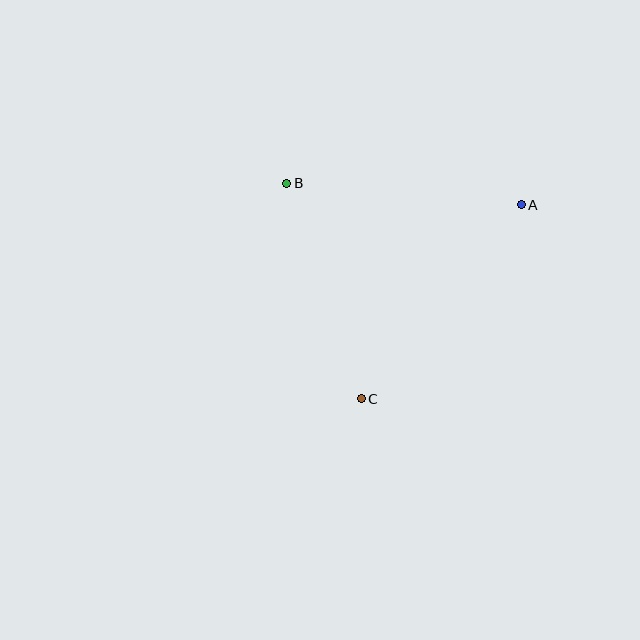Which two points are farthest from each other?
Points A and C are farthest from each other.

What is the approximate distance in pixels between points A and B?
The distance between A and B is approximately 236 pixels.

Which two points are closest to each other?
Points B and C are closest to each other.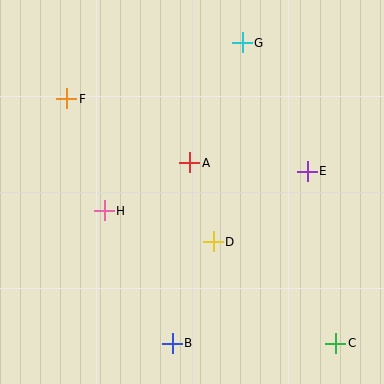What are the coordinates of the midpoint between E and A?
The midpoint between E and A is at (249, 167).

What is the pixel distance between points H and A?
The distance between H and A is 98 pixels.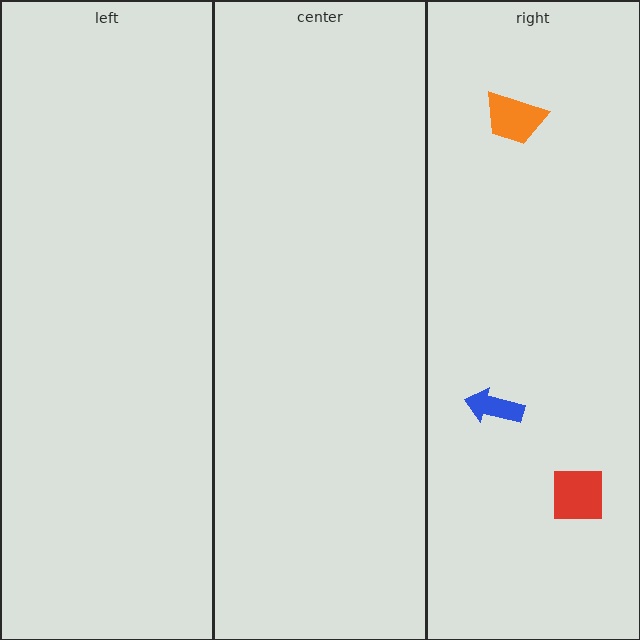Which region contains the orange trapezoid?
The right region.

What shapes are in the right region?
The red square, the orange trapezoid, the blue arrow.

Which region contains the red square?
The right region.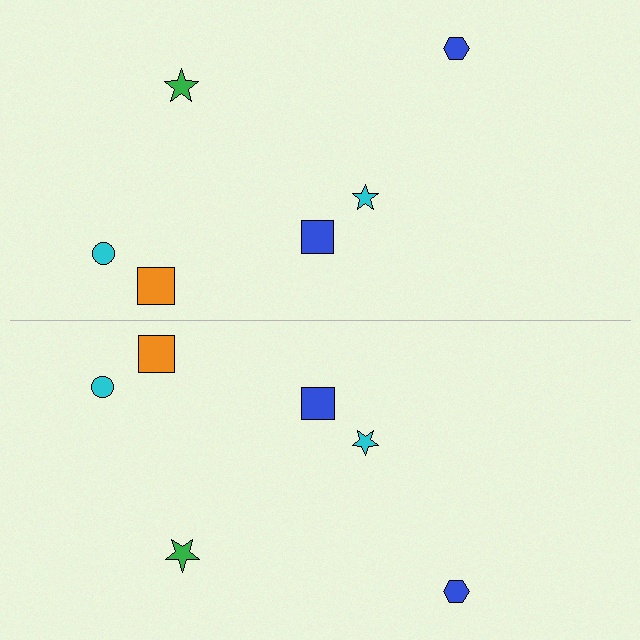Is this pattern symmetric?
Yes, this pattern has bilateral (reflection) symmetry.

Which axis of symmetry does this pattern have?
The pattern has a horizontal axis of symmetry running through the center of the image.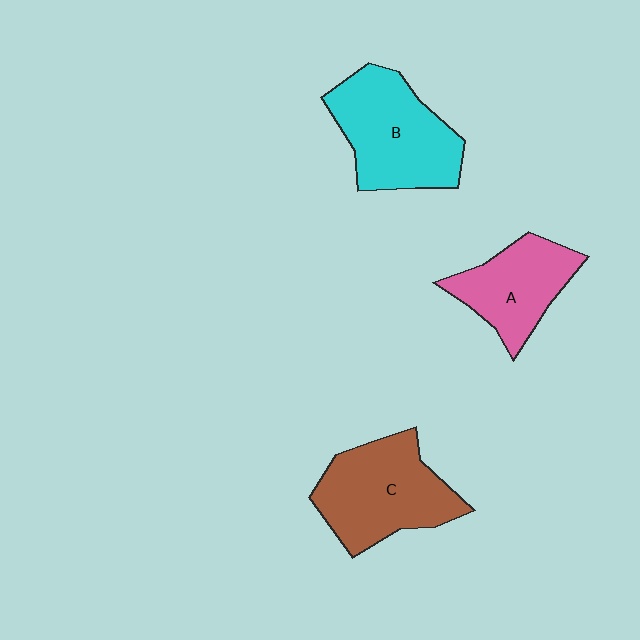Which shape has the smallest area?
Shape A (pink).